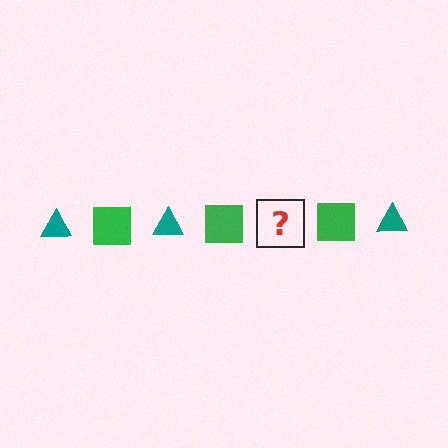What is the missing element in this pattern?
The missing element is a teal triangle.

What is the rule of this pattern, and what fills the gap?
The rule is that the pattern alternates between teal triangle and green square. The gap should be filled with a teal triangle.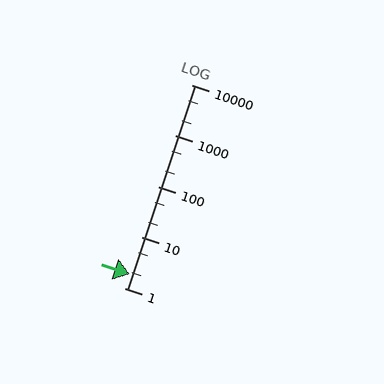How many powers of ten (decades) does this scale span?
The scale spans 4 decades, from 1 to 10000.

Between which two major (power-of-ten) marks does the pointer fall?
The pointer is between 1 and 10.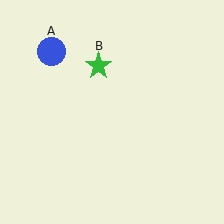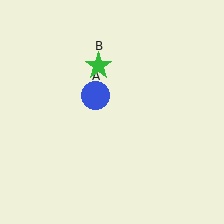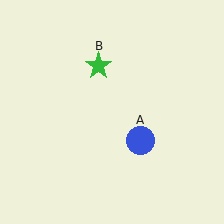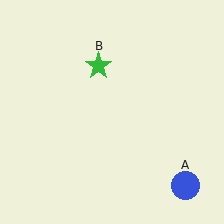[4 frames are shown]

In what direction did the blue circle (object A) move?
The blue circle (object A) moved down and to the right.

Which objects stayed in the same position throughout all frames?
Green star (object B) remained stationary.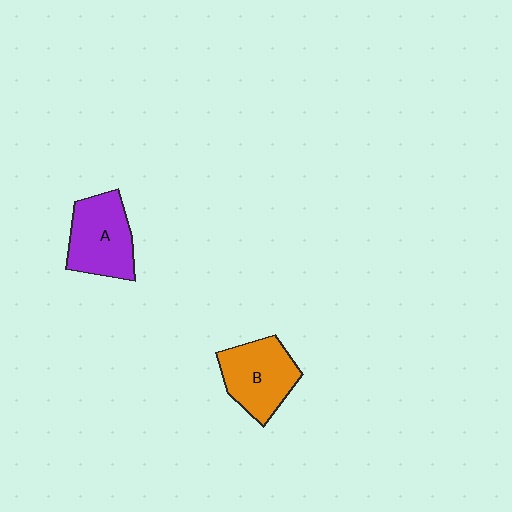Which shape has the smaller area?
Shape B (orange).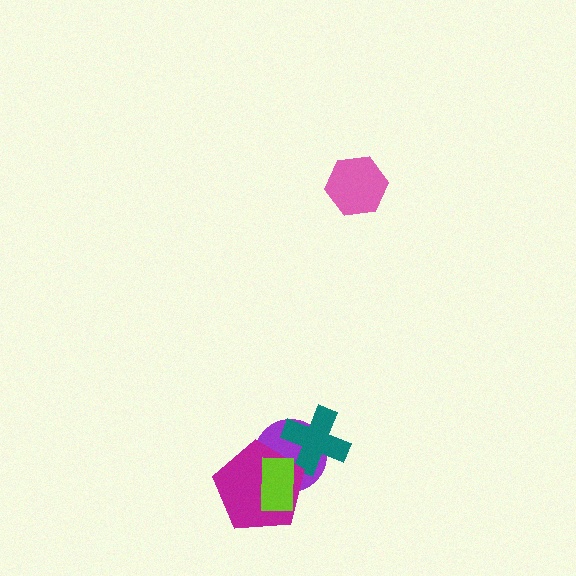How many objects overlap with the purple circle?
3 objects overlap with the purple circle.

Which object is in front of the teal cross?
The magenta pentagon is in front of the teal cross.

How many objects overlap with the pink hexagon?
0 objects overlap with the pink hexagon.